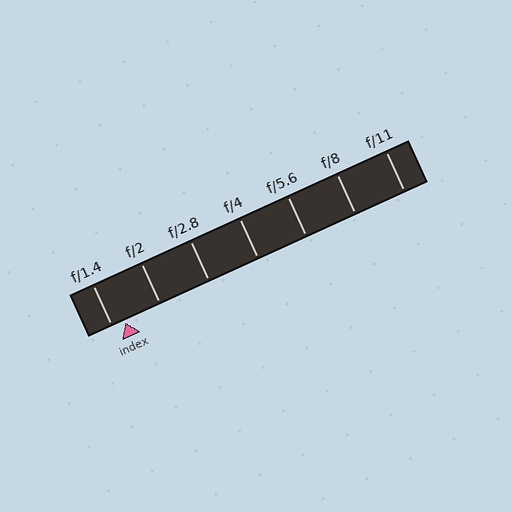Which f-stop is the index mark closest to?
The index mark is closest to f/1.4.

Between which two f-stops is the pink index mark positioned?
The index mark is between f/1.4 and f/2.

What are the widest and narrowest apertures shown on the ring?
The widest aperture shown is f/1.4 and the narrowest is f/11.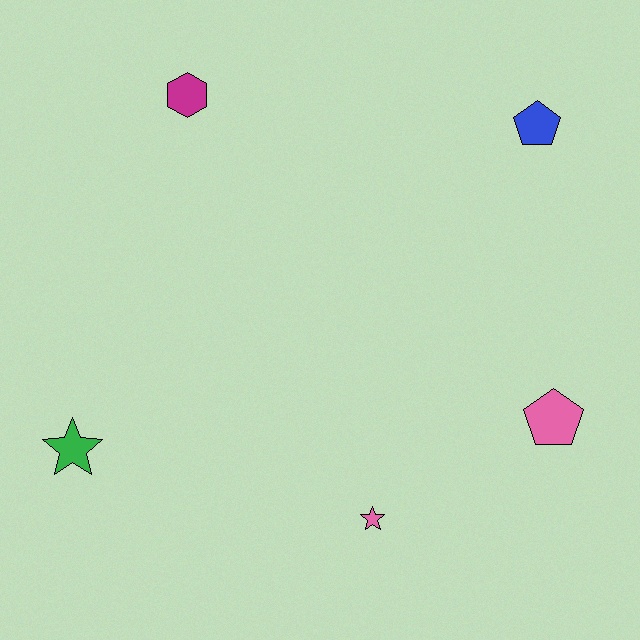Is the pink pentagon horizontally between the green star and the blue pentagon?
No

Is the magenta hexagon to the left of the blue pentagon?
Yes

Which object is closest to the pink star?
The pink pentagon is closest to the pink star.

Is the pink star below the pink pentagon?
Yes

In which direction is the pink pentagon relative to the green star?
The pink pentagon is to the right of the green star.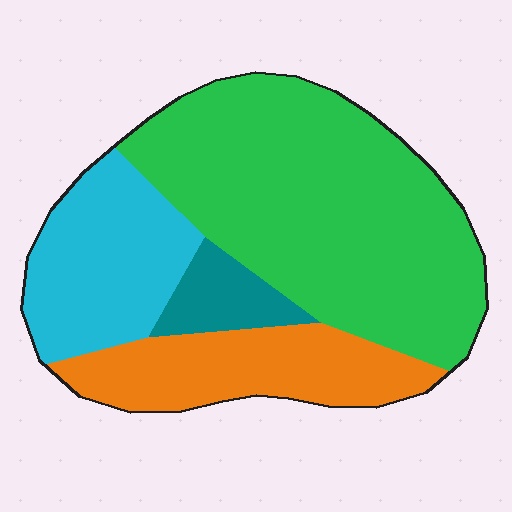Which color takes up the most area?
Green, at roughly 50%.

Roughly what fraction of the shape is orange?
Orange takes up less than a quarter of the shape.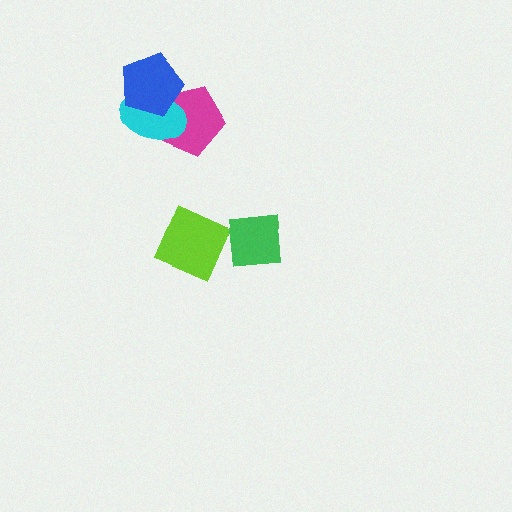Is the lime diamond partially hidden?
Yes, it is partially covered by another shape.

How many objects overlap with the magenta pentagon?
2 objects overlap with the magenta pentagon.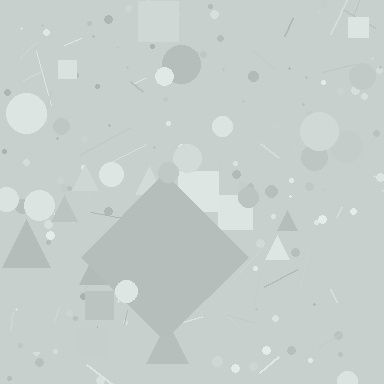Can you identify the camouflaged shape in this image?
The camouflaged shape is a diamond.